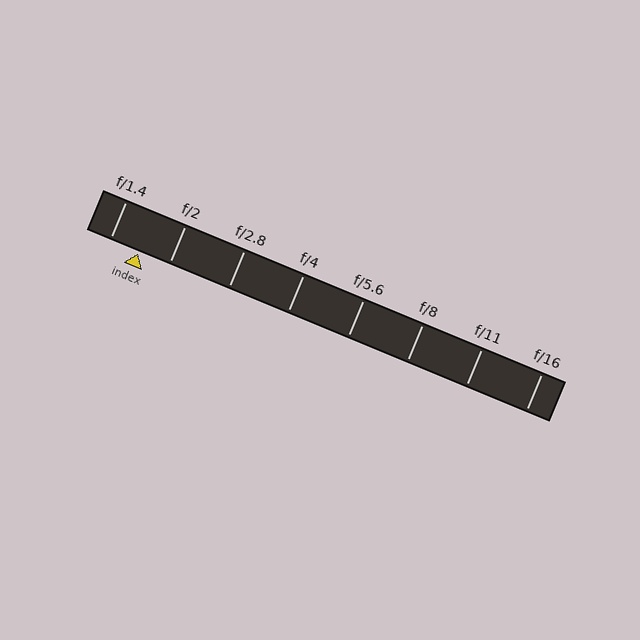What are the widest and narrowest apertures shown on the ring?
The widest aperture shown is f/1.4 and the narrowest is f/16.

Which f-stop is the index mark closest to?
The index mark is closest to f/1.4.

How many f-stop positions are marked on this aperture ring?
There are 8 f-stop positions marked.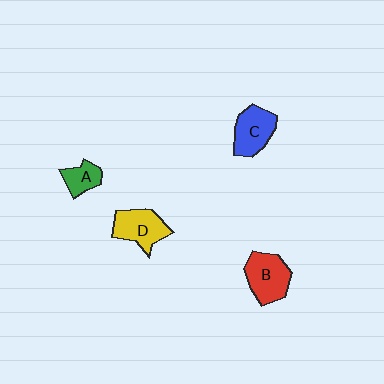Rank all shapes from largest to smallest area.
From largest to smallest: B (red), D (yellow), C (blue), A (green).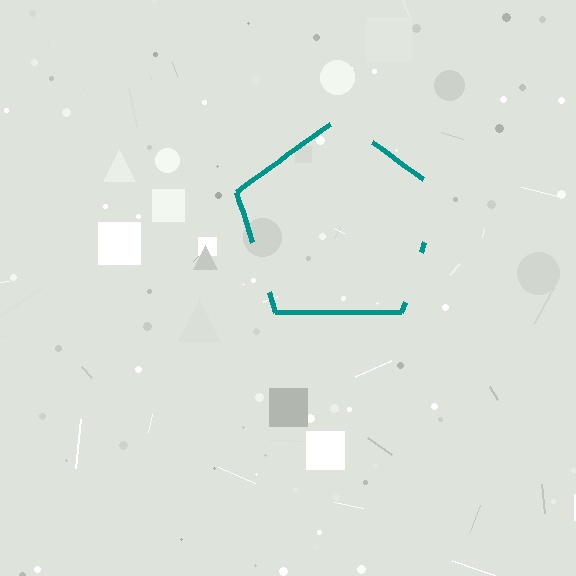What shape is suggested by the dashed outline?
The dashed outline suggests a pentagon.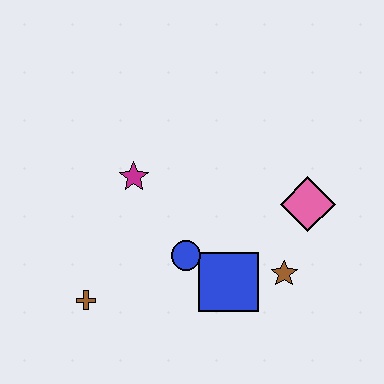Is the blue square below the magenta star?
Yes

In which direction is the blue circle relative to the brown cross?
The blue circle is to the right of the brown cross.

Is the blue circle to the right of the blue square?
No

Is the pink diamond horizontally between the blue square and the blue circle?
No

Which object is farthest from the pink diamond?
The brown cross is farthest from the pink diamond.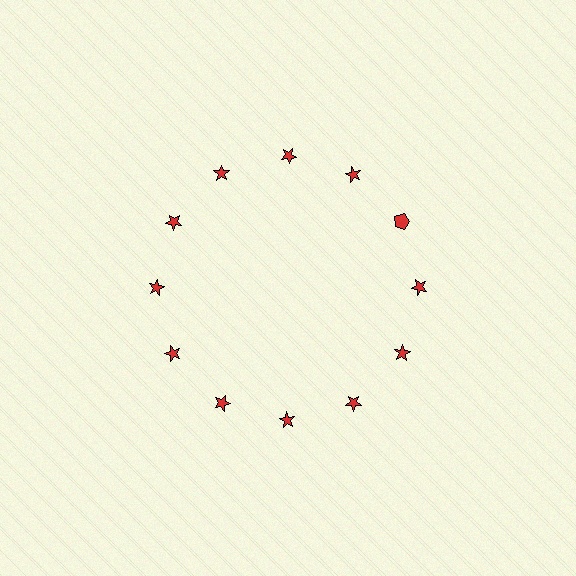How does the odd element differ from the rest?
It has a different shape: pentagon instead of star.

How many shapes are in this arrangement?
There are 12 shapes arranged in a ring pattern.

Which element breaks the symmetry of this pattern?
The red pentagon at roughly the 2 o'clock position breaks the symmetry. All other shapes are red stars.